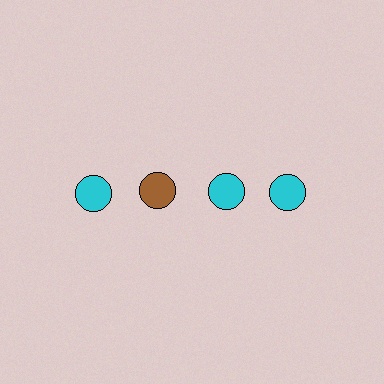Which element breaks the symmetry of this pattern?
The brown circle in the top row, second from left column breaks the symmetry. All other shapes are cyan circles.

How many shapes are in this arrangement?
There are 4 shapes arranged in a grid pattern.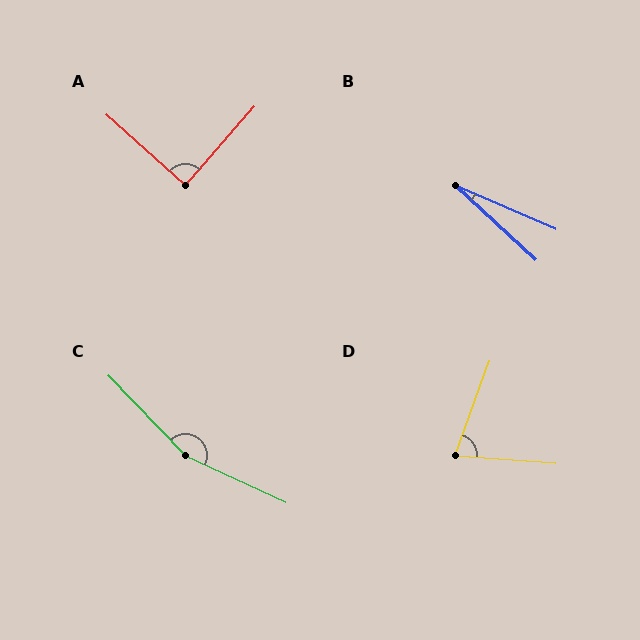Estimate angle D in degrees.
Approximately 74 degrees.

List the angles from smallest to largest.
B (20°), D (74°), A (89°), C (159°).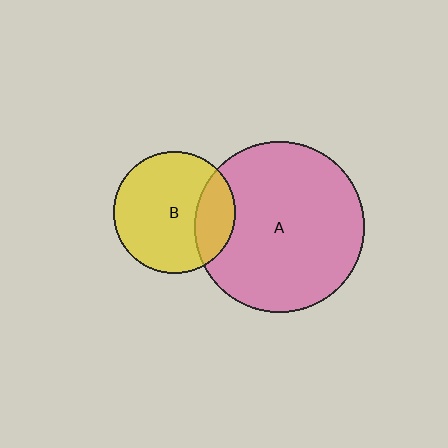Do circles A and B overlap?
Yes.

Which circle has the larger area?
Circle A (pink).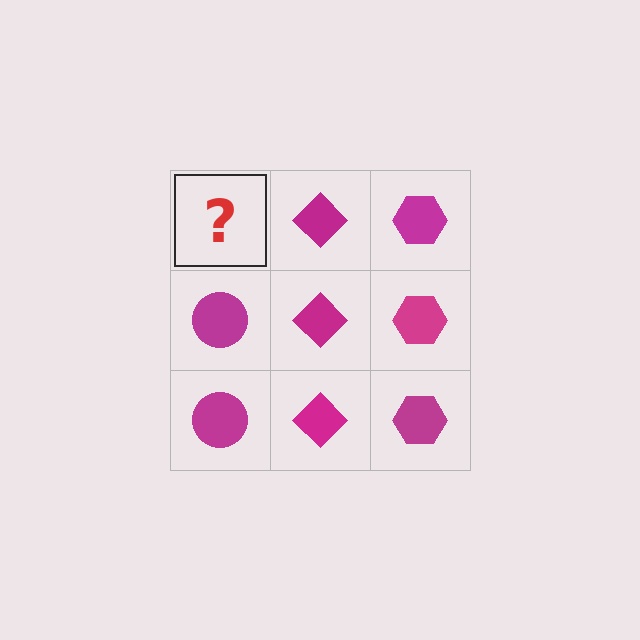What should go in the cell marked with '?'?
The missing cell should contain a magenta circle.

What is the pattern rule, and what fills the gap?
The rule is that each column has a consistent shape. The gap should be filled with a magenta circle.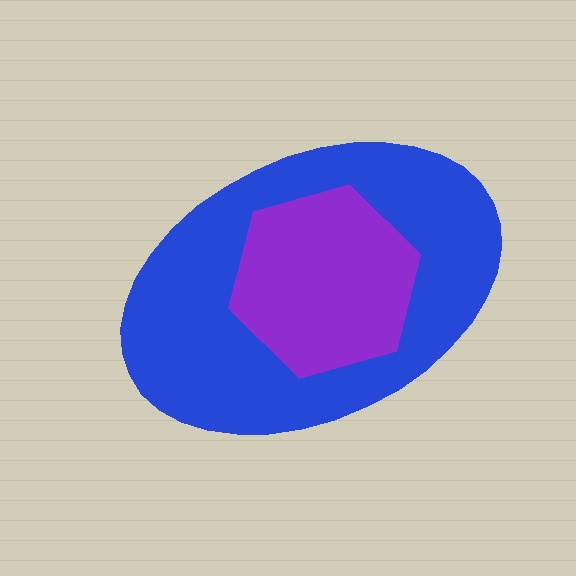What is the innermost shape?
The purple hexagon.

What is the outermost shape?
The blue ellipse.